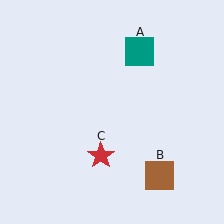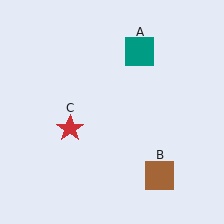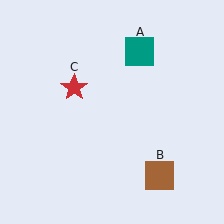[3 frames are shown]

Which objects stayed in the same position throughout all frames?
Teal square (object A) and brown square (object B) remained stationary.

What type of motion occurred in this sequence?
The red star (object C) rotated clockwise around the center of the scene.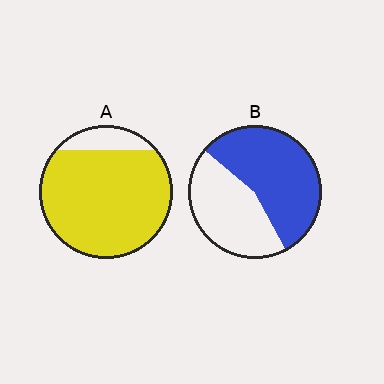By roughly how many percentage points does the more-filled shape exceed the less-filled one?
By roughly 30 percentage points (A over B).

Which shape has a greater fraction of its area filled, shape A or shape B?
Shape A.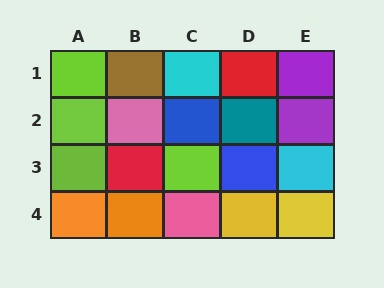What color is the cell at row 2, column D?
Teal.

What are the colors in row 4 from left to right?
Orange, orange, pink, yellow, yellow.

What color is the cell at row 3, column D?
Blue.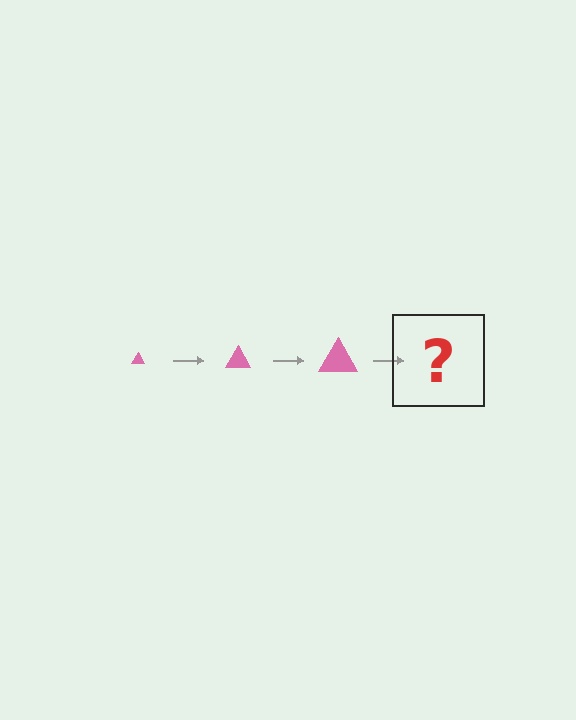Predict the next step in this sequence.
The next step is a pink triangle, larger than the previous one.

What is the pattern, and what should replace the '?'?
The pattern is that the triangle gets progressively larger each step. The '?' should be a pink triangle, larger than the previous one.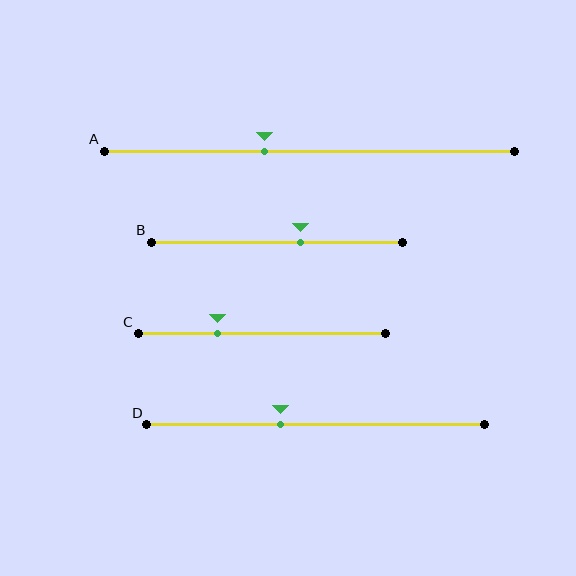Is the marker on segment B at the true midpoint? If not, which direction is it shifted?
No, the marker on segment B is shifted to the right by about 9% of the segment length.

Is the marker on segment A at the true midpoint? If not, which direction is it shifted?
No, the marker on segment A is shifted to the left by about 11% of the segment length.